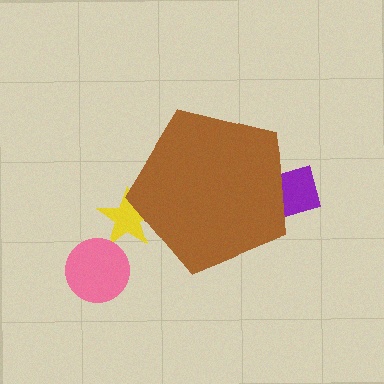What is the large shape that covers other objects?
A brown pentagon.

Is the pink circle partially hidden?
No, the pink circle is fully visible.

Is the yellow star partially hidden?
Yes, the yellow star is partially hidden behind the brown pentagon.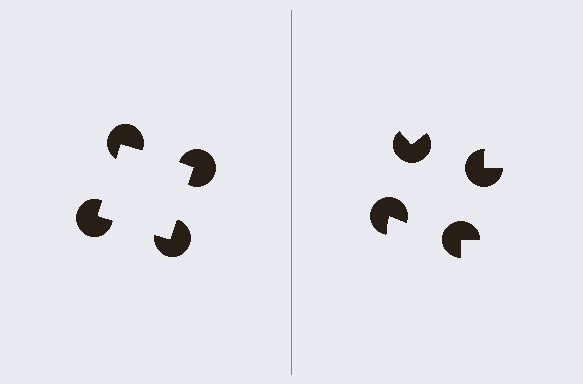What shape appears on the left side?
An illusory square.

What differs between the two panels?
The pac-man discs are positioned identically on both sides; only the wedge orientations differ. On the left they align to a square; on the right they are misaligned.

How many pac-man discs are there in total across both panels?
8 — 4 on each side.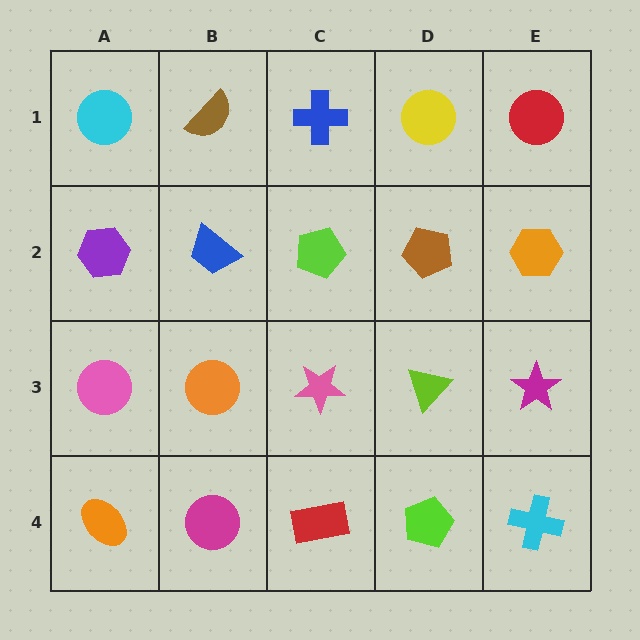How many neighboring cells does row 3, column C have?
4.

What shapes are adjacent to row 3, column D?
A brown pentagon (row 2, column D), a lime pentagon (row 4, column D), a pink star (row 3, column C), a magenta star (row 3, column E).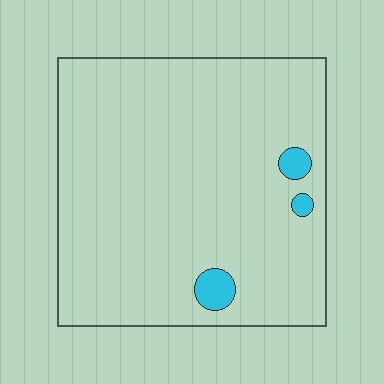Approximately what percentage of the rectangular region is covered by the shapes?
Approximately 5%.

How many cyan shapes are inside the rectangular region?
3.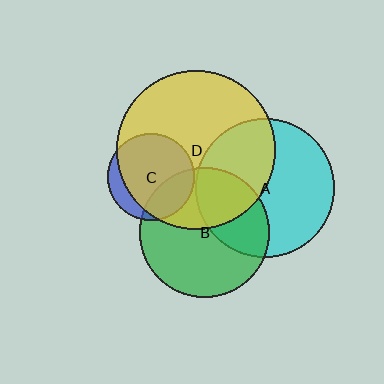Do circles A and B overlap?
Yes.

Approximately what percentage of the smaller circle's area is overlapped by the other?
Approximately 35%.